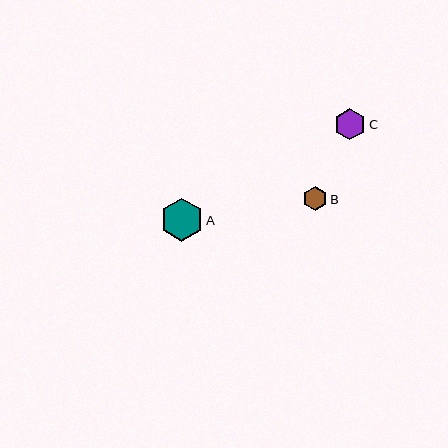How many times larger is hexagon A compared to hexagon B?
Hexagon A is approximately 1.8 times the size of hexagon B.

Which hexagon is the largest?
Hexagon A is the largest with a size of approximately 43 pixels.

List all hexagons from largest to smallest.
From largest to smallest: A, C, B.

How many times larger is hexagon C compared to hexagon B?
Hexagon C is approximately 1.3 times the size of hexagon B.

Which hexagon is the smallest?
Hexagon B is the smallest with a size of approximately 24 pixels.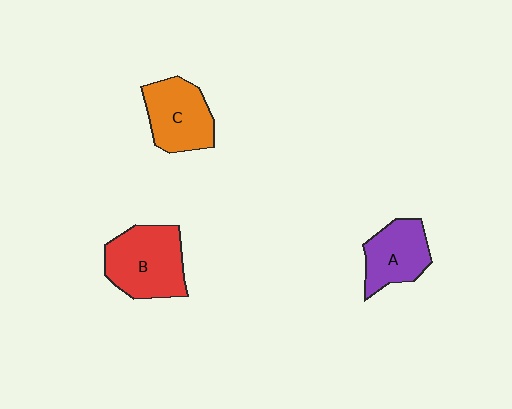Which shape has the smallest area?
Shape A (purple).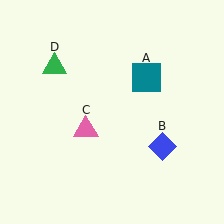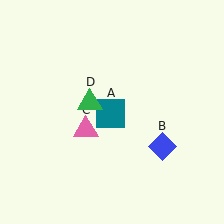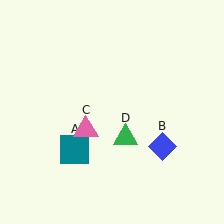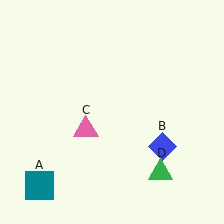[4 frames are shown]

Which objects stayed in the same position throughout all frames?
Blue diamond (object B) and pink triangle (object C) remained stationary.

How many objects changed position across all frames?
2 objects changed position: teal square (object A), green triangle (object D).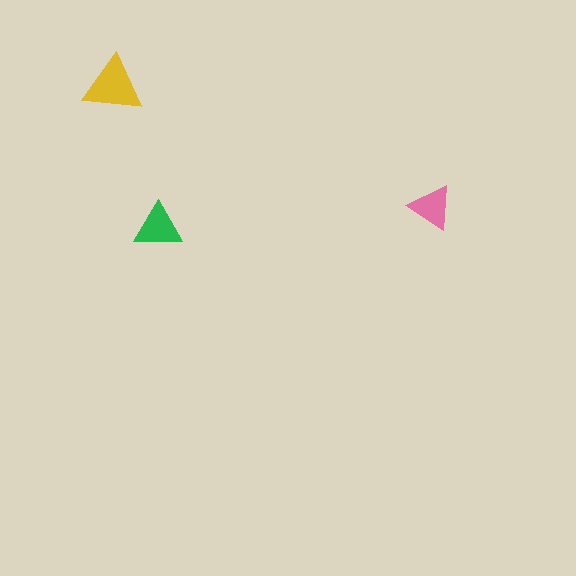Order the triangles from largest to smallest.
the yellow one, the green one, the pink one.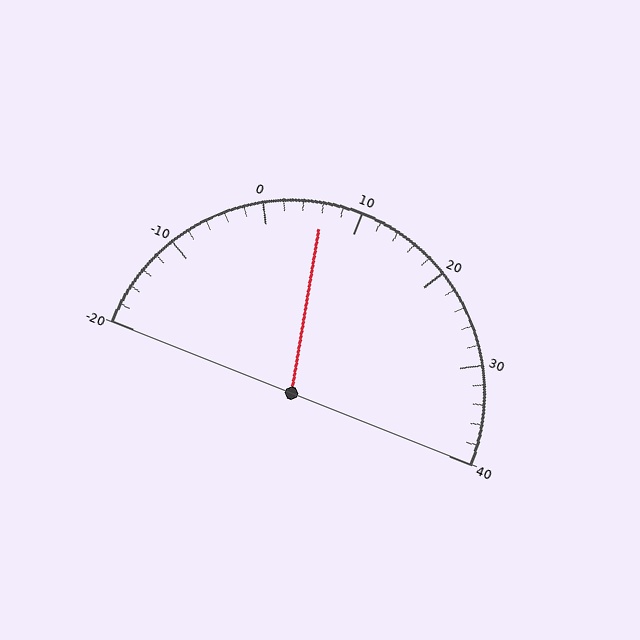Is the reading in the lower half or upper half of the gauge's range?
The reading is in the lower half of the range (-20 to 40).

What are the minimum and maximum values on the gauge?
The gauge ranges from -20 to 40.